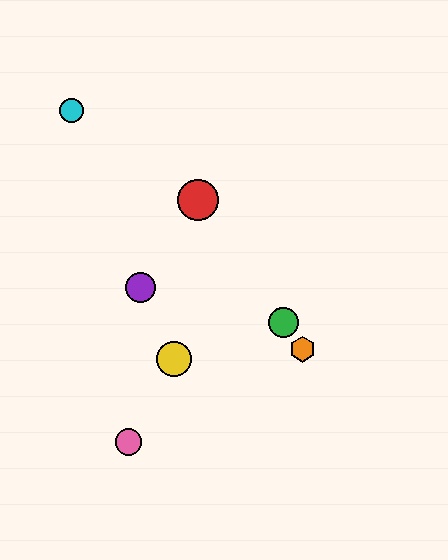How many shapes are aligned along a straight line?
4 shapes (the red circle, the blue circle, the green circle, the orange hexagon) are aligned along a straight line.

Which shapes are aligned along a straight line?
The red circle, the blue circle, the green circle, the orange hexagon are aligned along a straight line.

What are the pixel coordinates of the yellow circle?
The yellow circle is at (174, 359).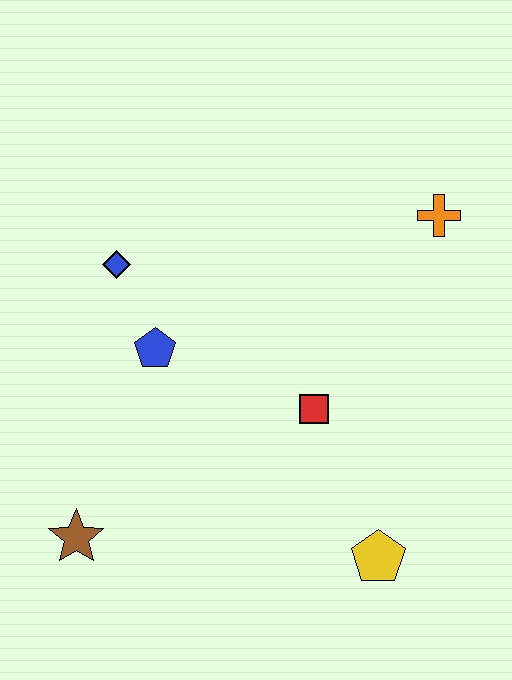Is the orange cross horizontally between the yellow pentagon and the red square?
No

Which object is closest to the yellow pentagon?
The red square is closest to the yellow pentagon.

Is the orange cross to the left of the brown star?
No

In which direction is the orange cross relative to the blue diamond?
The orange cross is to the right of the blue diamond.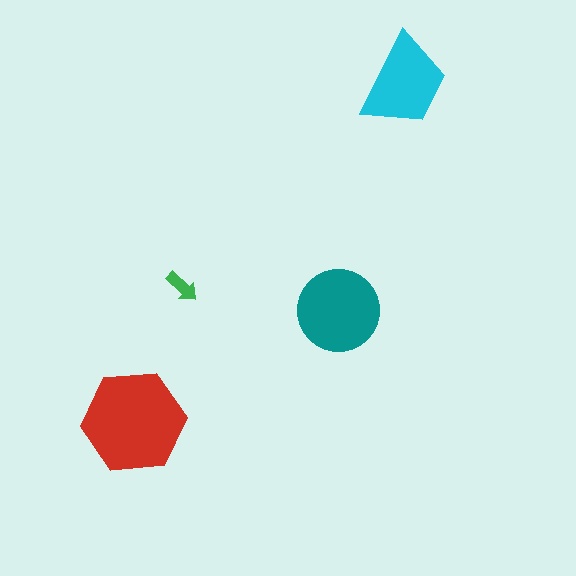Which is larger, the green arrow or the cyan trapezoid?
The cyan trapezoid.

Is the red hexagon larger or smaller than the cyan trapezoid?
Larger.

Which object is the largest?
The red hexagon.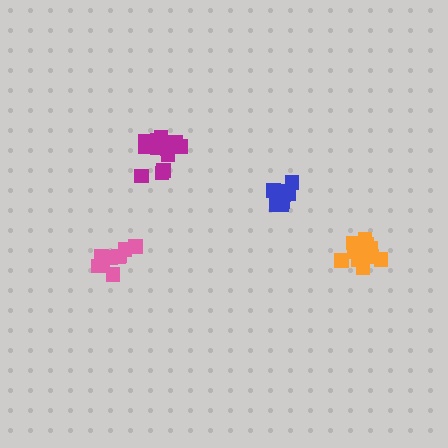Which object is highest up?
The magenta cluster is topmost.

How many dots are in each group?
Group 1: 10 dots, Group 2: 13 dots, Group 3: 9 dots, Group 4: 15 dots (47 total).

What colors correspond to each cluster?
The clusters are colored: blue, magenta, pink, orange.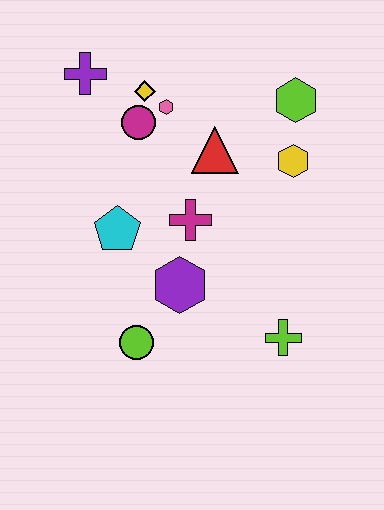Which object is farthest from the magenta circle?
The lime cross is farthest from the magenta circle.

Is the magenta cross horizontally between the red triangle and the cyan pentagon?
Yes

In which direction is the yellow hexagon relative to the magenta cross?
The yellow hexagon is to the right of the magenta cross.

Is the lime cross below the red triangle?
Yes